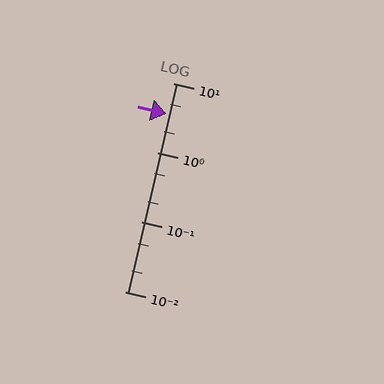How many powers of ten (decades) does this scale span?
The scale spans 3 decades, from 0.01 to 10.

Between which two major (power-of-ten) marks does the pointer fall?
The pointer is between 1 and 10.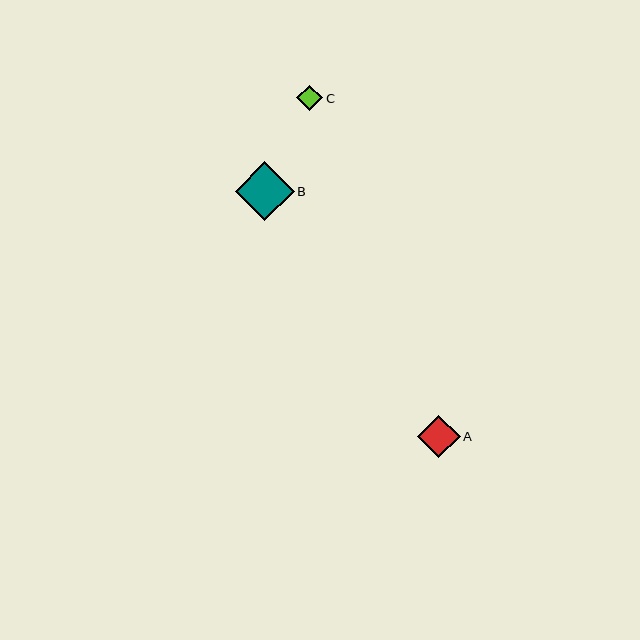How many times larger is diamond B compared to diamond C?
Diamond B is approximately 2.3 times the size of diamond C.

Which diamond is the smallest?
Diamond C is the smallest with a size of approximately 26 pixels.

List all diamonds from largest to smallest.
From largest to smallest: B, A, C.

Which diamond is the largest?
Diamond B is the largest with a size of approximately 59 pixels.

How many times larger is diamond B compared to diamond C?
Diamond B is approximately 2.3 times the size of diamond C.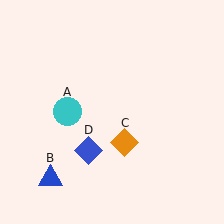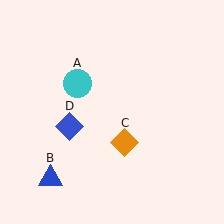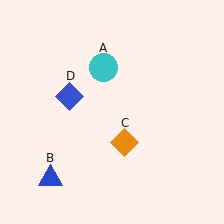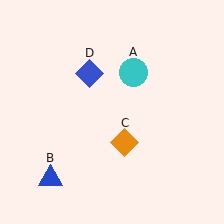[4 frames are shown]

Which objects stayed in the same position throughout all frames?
Blue triangle (object B) and orange diamond (object C) remained stationary.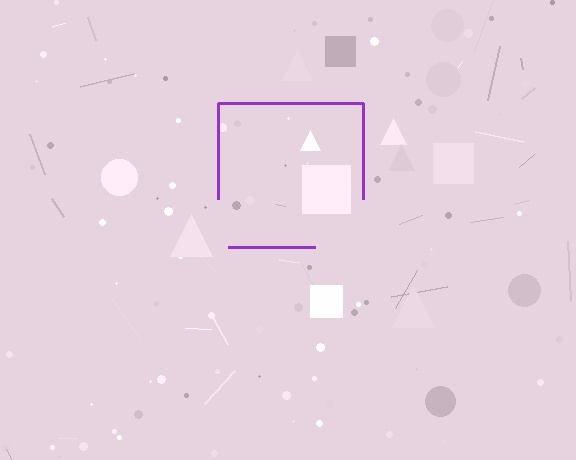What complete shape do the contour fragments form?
The contour fragments form a square.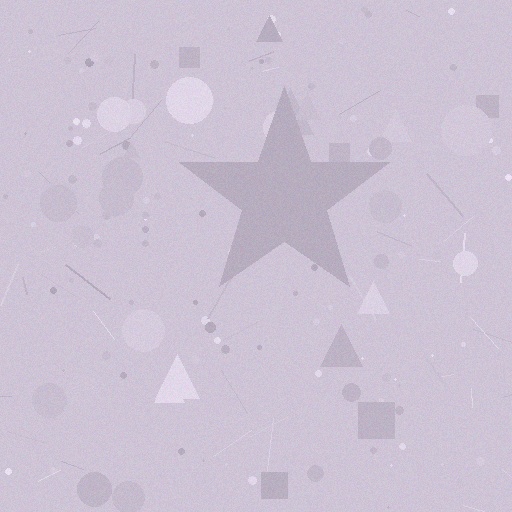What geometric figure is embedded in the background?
A star is embedded in the background.